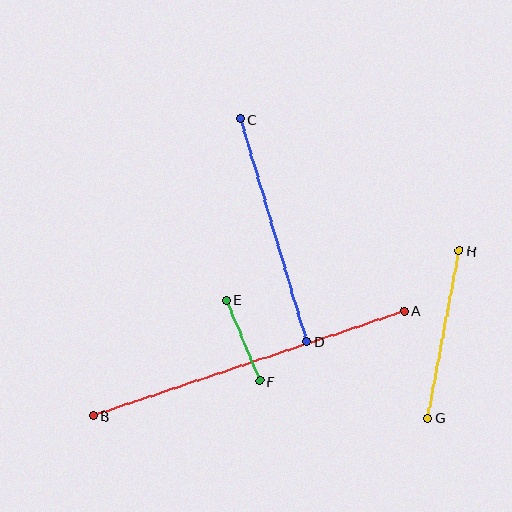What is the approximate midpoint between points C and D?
The midpoint is at approximately (274, 230) pixels.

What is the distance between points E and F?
The distance is approximately 88 pixels.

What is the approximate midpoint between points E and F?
The midpoint is at approximately (243, 341) pixels.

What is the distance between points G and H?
The distance is approximately 170 pixels.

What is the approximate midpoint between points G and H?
The midpoint is at approximately (443, 334) pixels.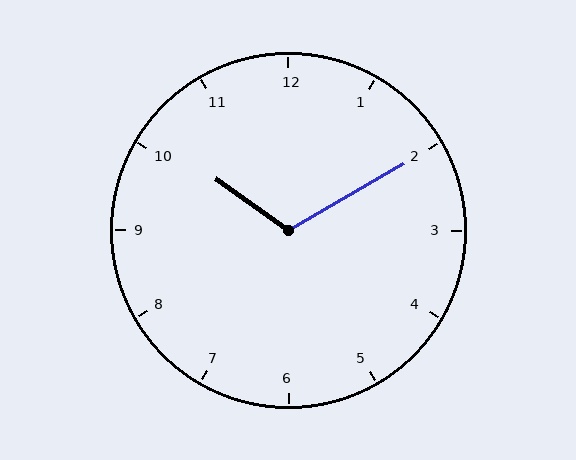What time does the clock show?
10:10.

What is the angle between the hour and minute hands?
Approximately 115 degrees.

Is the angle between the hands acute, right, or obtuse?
It is obtuse.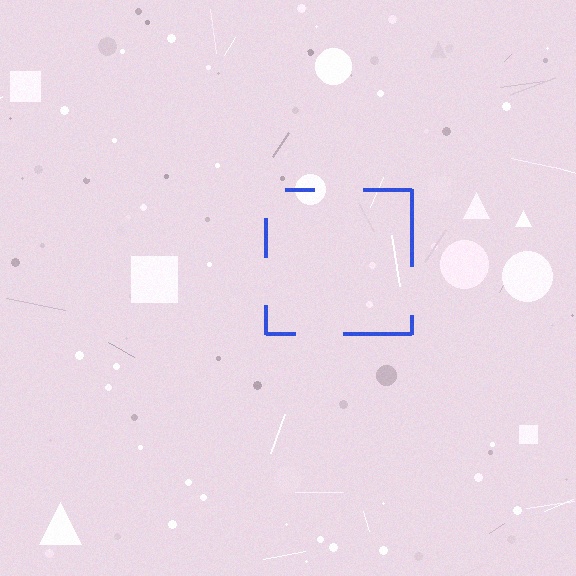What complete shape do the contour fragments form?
The contour fragments form a square.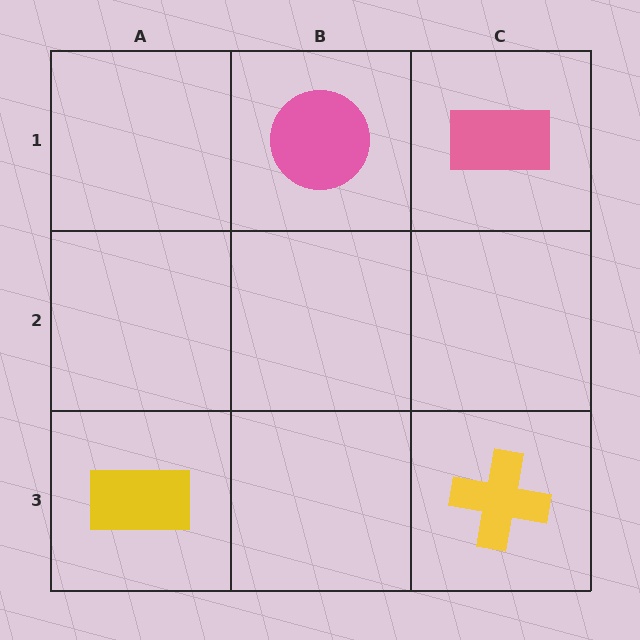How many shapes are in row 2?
0 shapes.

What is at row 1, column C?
A pink rectangle.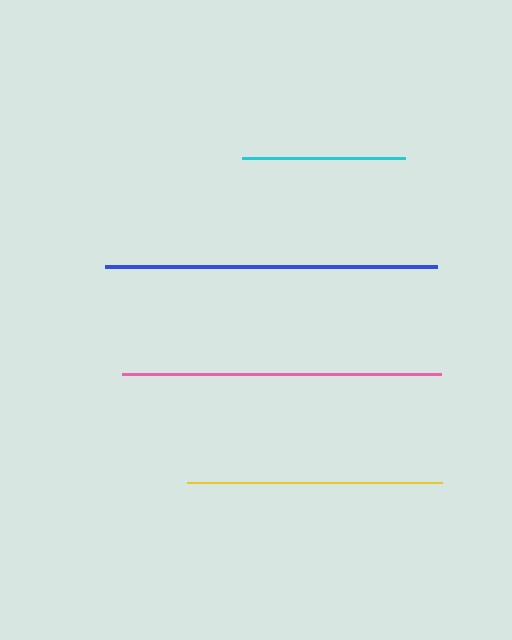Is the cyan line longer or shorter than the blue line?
The blue line is longer than the cyan line.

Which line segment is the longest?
The blue line is the longest at approximately 332 pixels.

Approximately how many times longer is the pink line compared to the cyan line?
The pink line is approximately 1.9 times the length of the cyan line.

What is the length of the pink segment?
The pink segment is approximately 318 pixels long.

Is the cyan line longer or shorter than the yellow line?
The yellow line is longer than the cyan line.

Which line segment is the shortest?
The cyan line is the shortest at approximately 163 pixels.